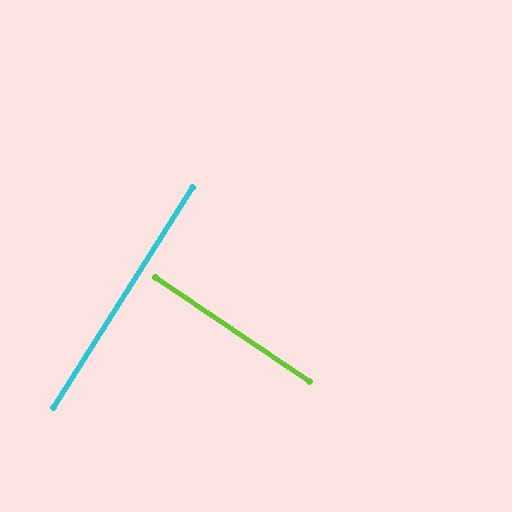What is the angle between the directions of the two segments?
Approximately 88 degrees.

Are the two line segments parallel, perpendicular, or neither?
Perpendicular — they meet at approximately 88°.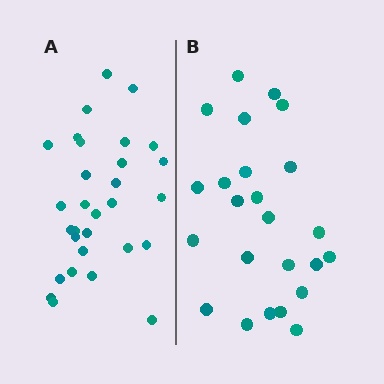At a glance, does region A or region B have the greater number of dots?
Region A (the left region) has more dots.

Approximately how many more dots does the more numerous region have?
Region A has about 6 more dots than region B.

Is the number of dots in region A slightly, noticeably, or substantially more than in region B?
Region A has noticeably more, but not dramatically so. The ratio is roughly 1.2 to 1.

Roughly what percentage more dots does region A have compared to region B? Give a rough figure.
About 25% more.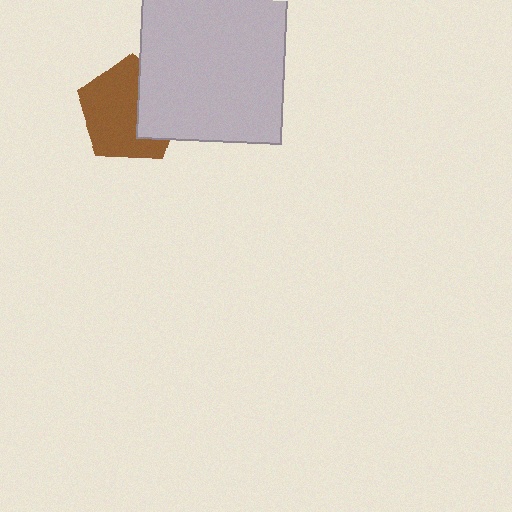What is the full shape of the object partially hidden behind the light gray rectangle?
The partially hidden object is a brown pentagon.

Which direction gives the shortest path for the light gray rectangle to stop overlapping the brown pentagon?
Moving right gives the shortest separation.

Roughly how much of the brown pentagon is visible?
Most of it is visible (roughly 66%).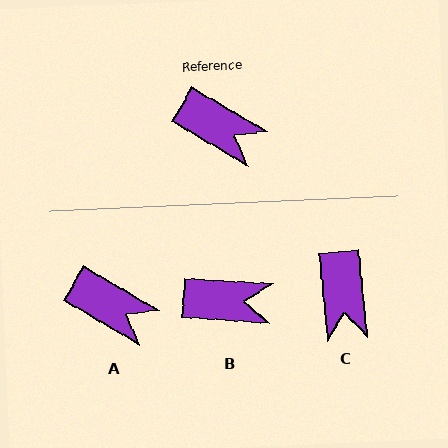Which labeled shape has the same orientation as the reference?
A.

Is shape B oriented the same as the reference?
No, it is off by about 27 degrees.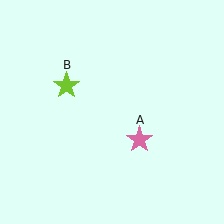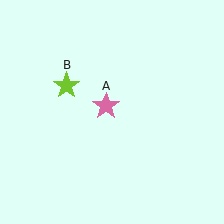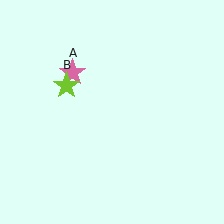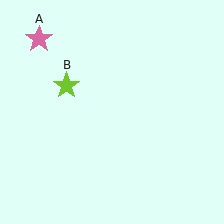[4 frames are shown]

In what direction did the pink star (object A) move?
The pink star (object A) moved up and to the left.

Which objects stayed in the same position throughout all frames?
Lime star (object B) remained stationary.